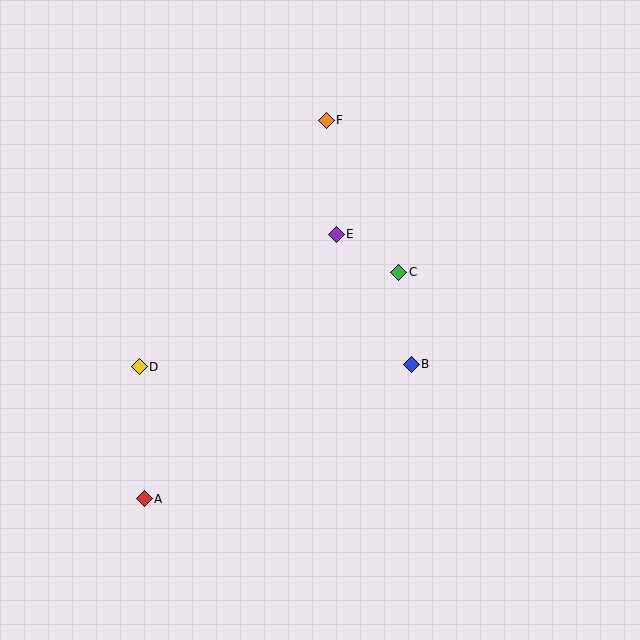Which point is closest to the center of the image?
Point E at (336, 234) is closest to the center.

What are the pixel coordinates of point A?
Point A is at (144, 499).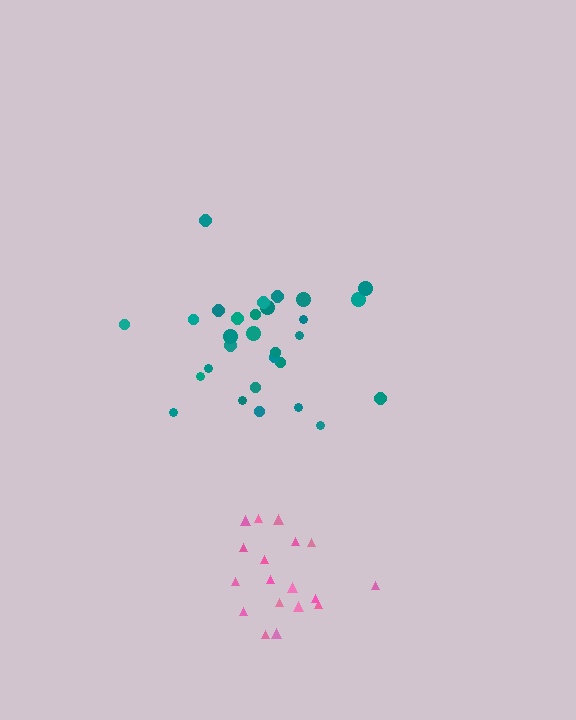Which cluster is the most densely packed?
Pink.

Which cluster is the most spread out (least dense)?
Teal.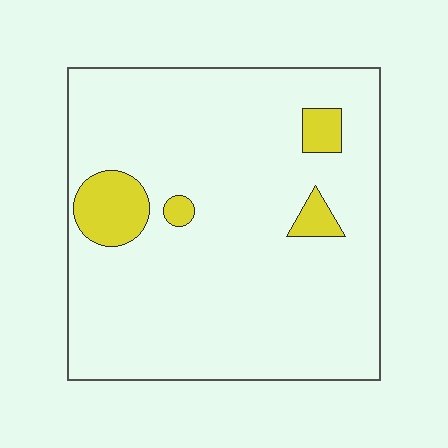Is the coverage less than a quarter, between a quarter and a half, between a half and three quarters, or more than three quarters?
Less than a quarter.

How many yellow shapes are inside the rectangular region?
4.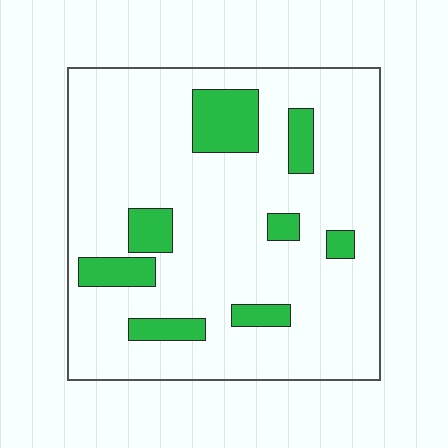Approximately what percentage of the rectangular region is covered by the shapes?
Approximately 15%.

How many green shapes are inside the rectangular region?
8.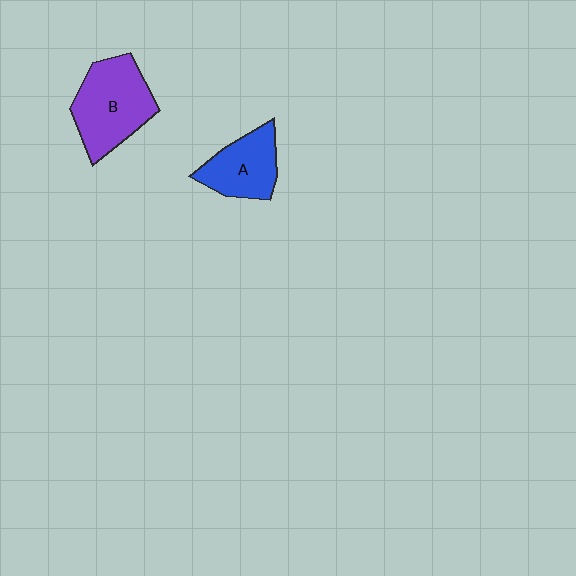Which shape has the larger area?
Shape B (purple).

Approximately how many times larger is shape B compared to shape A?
Approximately 1.4 times.